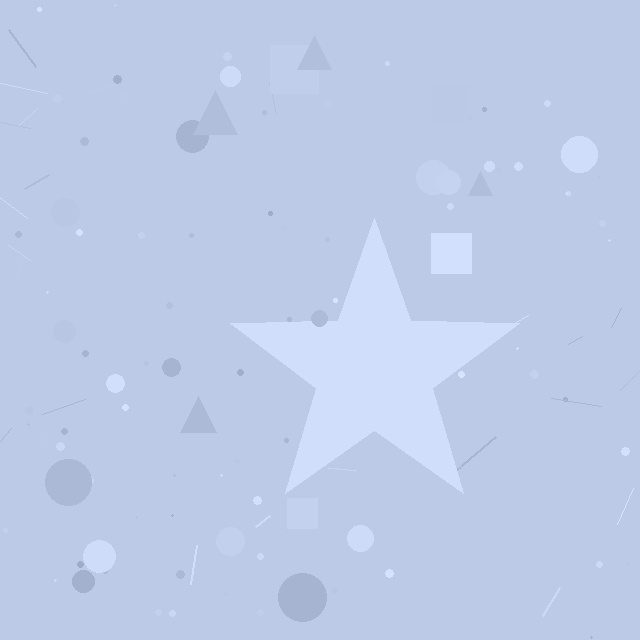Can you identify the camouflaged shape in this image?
The camouflaged shape is a star.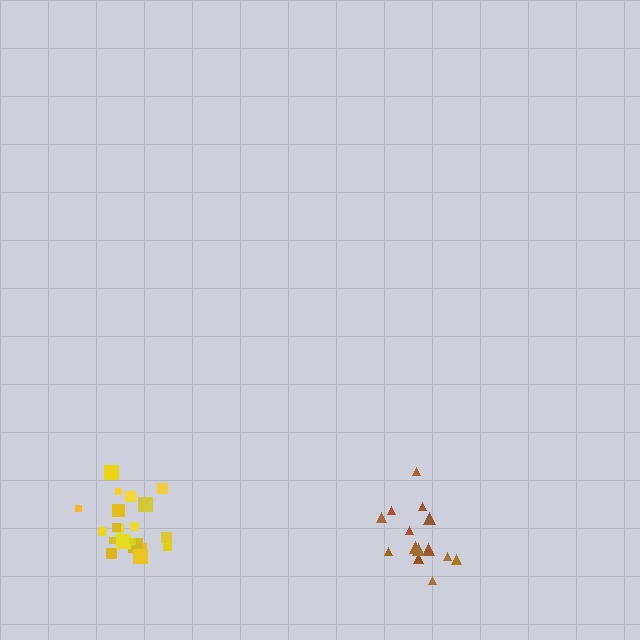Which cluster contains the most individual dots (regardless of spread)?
Yellow (21).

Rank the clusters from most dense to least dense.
brown, yellow.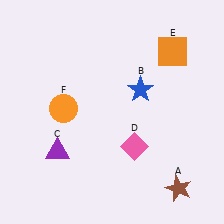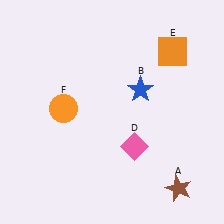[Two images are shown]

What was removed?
The purple triangle (C) was removed in Image 2.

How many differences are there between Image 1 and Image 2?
There is 1 difference between the two images.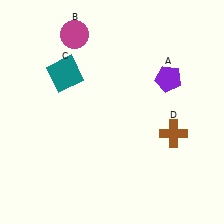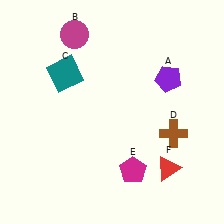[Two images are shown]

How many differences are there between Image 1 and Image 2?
There are 2 differences between the two images.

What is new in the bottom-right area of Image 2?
A red triangle (F) was added in the bottom-right area of Image 2.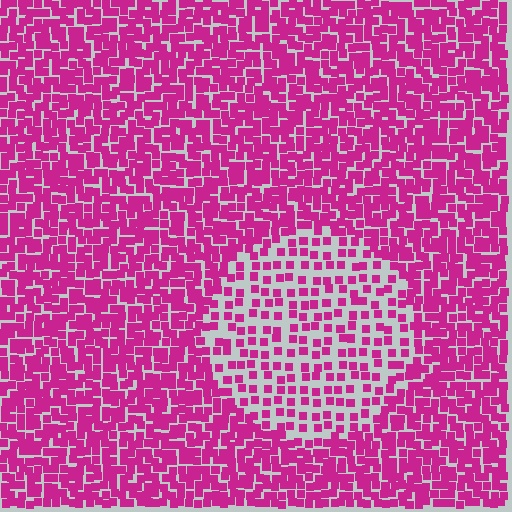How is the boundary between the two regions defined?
The boundary is defined by a change in element density (approximately 2.1x ratio). All elements are the same color, size, and shape.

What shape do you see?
I see a circle.